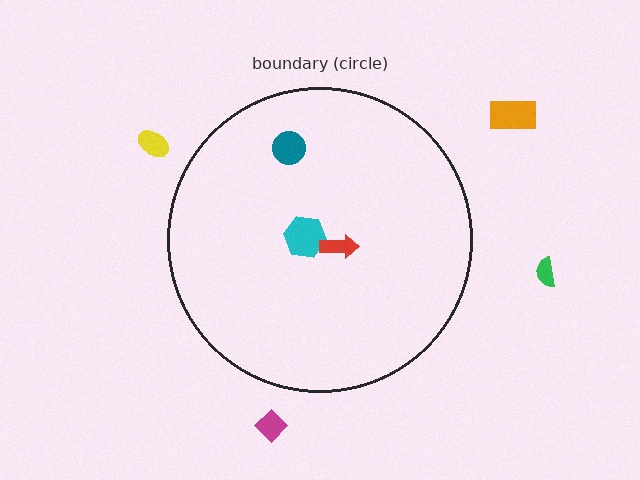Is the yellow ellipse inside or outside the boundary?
Outside.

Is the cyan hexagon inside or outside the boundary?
Inside.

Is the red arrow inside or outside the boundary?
Inside.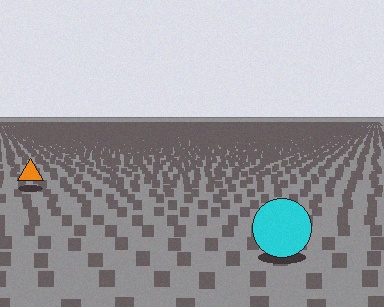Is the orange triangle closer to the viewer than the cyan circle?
No. The cyan circle is closer — you can tell from the texture gradient: the ground texture is coarser near it.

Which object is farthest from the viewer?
The orange triangle is farthest from the viewer. It appears smaller and the ground texture around it is denser.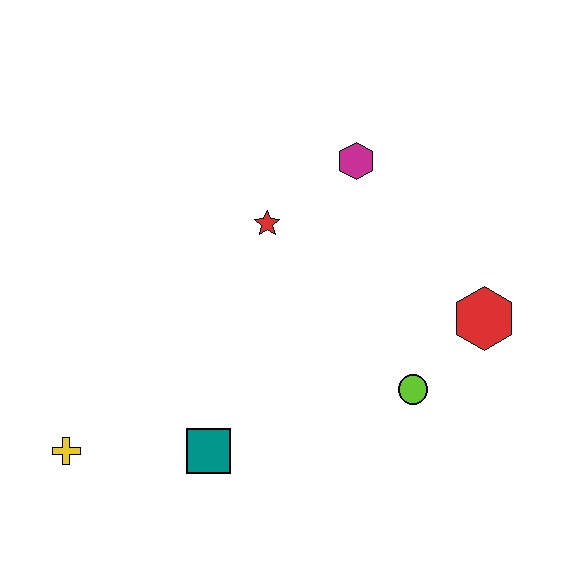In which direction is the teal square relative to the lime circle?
The teal square is to the left of the lime circle.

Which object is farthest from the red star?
The yellow cross is farthest from the red star.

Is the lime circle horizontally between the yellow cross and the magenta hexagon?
No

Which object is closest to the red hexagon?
The lime circle is closest to the red hexagon.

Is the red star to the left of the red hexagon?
Yes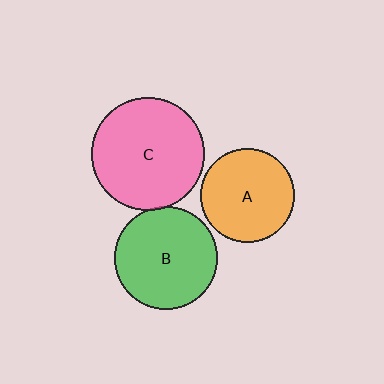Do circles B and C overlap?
Yes.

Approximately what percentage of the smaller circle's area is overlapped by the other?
Approximately 5%.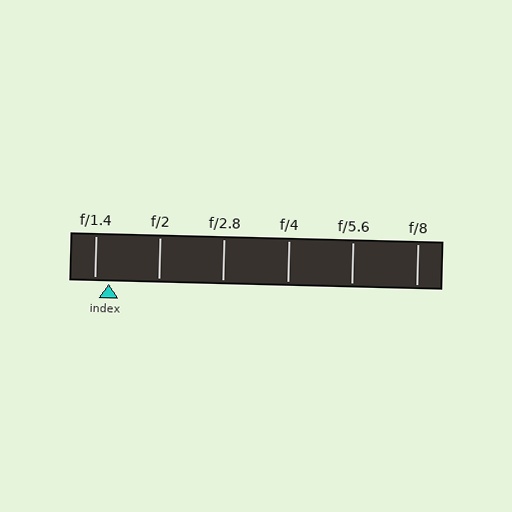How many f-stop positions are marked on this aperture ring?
There are 6 f-stop positions marked.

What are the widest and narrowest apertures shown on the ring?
The widest aperture shown is f/1.4 and the narrowest is f/8.